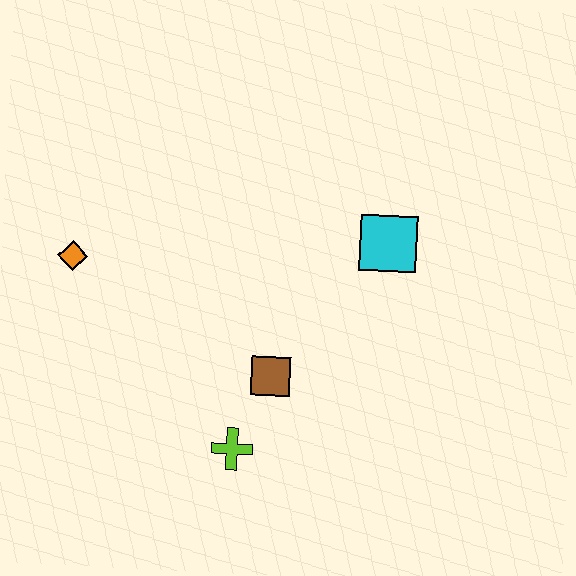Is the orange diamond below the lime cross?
No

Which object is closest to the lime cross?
The brown square is closest to the lime cross.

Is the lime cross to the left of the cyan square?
Yes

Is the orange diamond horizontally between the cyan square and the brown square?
No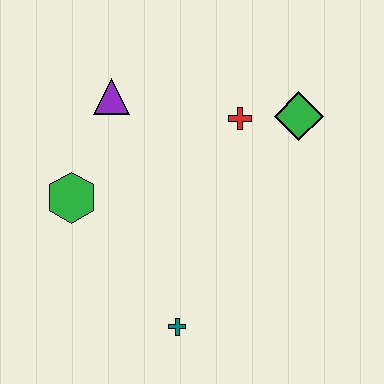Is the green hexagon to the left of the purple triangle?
Yes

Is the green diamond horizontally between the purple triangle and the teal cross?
No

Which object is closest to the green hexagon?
The purple triangle is closest to the green hexagon.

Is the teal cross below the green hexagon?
Yes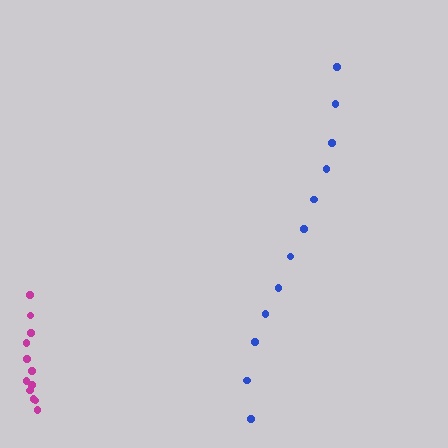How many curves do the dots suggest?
There are 2 distinct paths.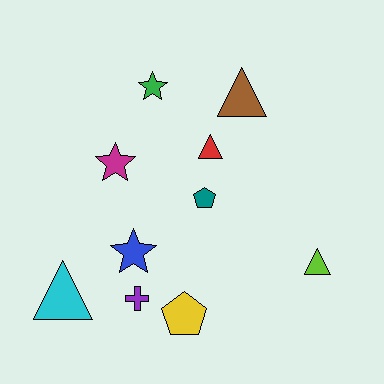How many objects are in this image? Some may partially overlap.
There are 10 objects.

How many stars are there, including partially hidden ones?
There are 3 stars.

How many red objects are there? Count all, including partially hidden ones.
There is 1 red object.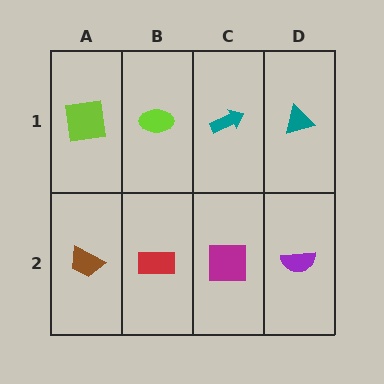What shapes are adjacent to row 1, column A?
A brown trapezoid (row 2, column A), a lime ellipse (row 1, column B).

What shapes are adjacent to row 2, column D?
A teal triangle (row 1, column D), a magenta square (row 2, column C).